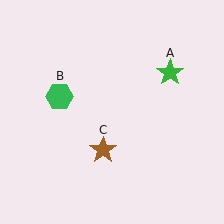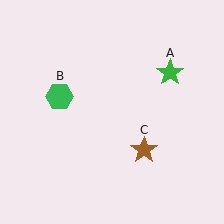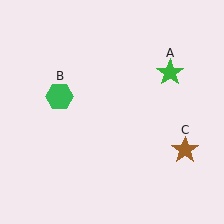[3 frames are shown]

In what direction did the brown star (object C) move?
The brown star (object C) moved right.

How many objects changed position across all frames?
1 object changed position: brown star (object C).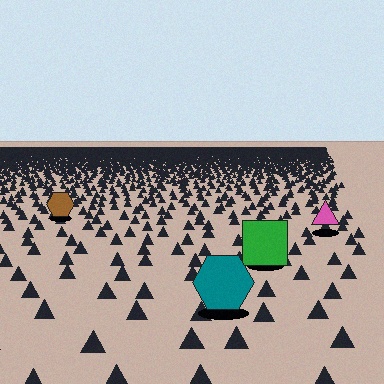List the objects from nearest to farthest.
From nearest to farthest: the teal hexagon, the green square, the pink triangle, the brown hexagon.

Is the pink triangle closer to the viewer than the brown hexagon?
Yes. The pink triangle is closer — you can tell from the texture gradient: the ground texture is coarser near it.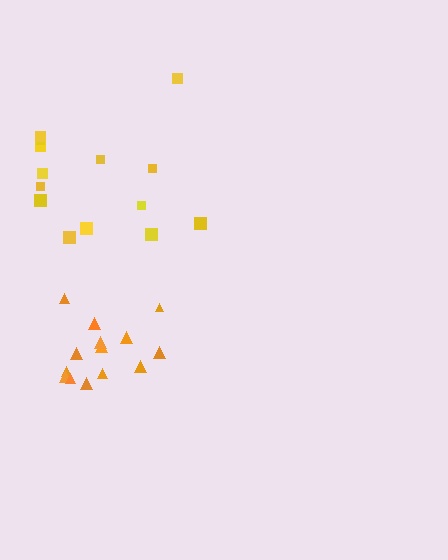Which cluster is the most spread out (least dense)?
Yellow.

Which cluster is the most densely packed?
Orange.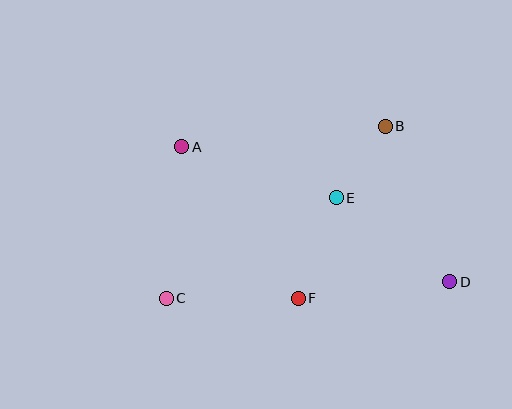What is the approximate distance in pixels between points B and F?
The distance between B and F is approximately 193 pixels.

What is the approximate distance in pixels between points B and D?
The distance between B and D is approximately 168 pixels.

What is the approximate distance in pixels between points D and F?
The distance between D and F is approximately 152 pixels.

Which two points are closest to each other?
Points B and E are closest to each other.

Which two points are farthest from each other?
Points A and D are farthest from each other.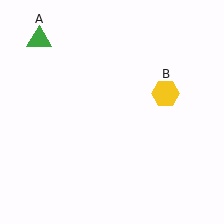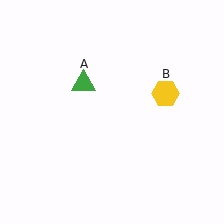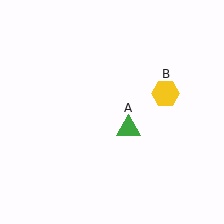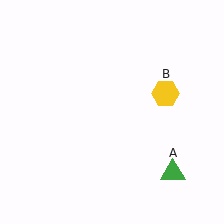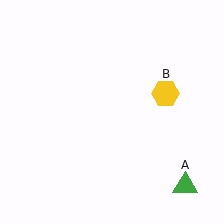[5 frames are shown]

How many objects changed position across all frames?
1 object changed position: green triangle (object A).